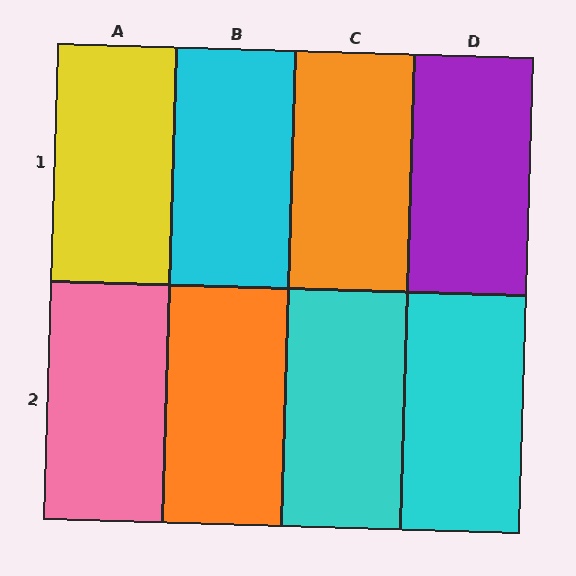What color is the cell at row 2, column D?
Cyan.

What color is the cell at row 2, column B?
Orange.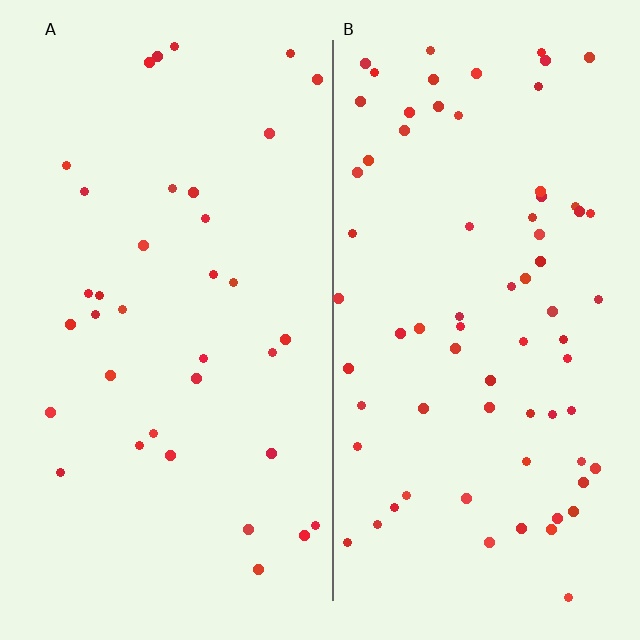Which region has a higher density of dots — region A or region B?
B (the right).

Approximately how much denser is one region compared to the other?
Approximately 2.0× — region B over region A.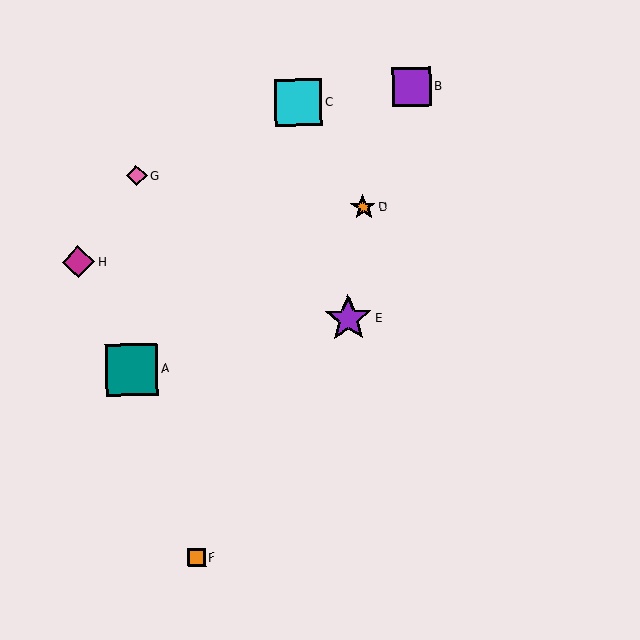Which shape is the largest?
The teal square (labeled A) is the largest.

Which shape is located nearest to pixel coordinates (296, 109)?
The cyan square (labeled C) at (299, 103) is nearest to that location.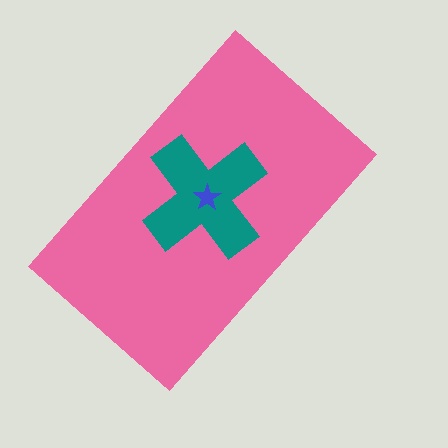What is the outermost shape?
The pink rectangle.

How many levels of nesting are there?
3.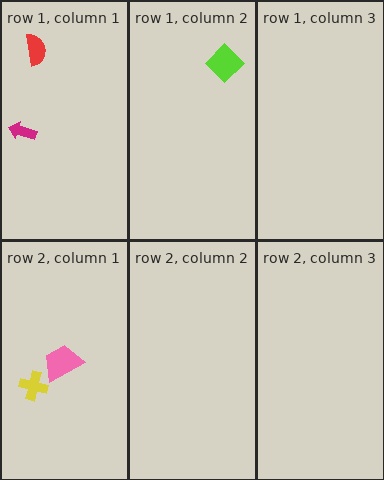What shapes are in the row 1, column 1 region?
The red semicircle, the magenta arrow.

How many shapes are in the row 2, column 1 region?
2.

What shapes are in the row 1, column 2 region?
The lime diamond.